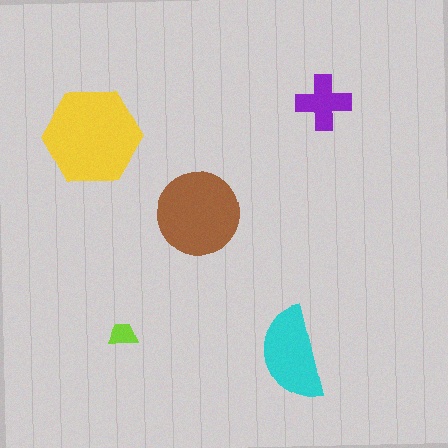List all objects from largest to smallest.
The yellow hexagon, the brown circle, the cyan semicircle, the purple cross, the lime trapezoid.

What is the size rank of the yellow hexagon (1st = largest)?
1st.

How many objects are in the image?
There are 5 objects in the image.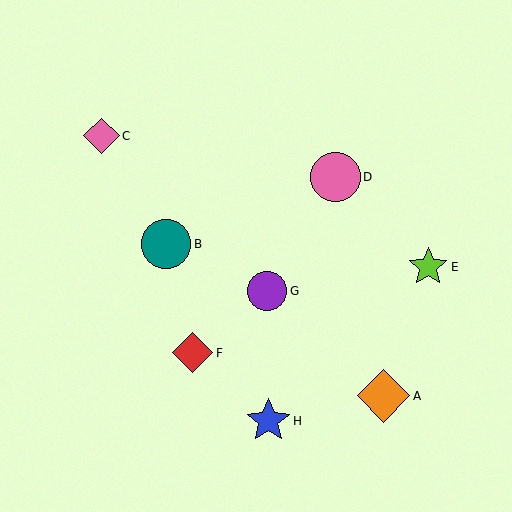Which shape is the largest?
The orange diamond (labeled A) is the largest.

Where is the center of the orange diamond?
The center of the orange diamond is at (384, 396).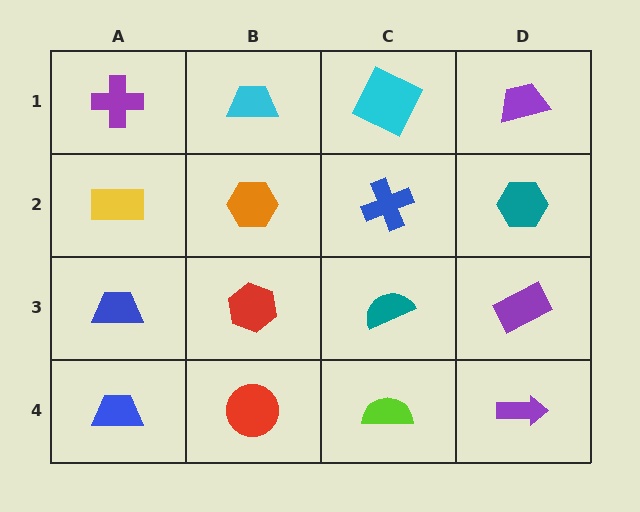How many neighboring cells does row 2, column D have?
3.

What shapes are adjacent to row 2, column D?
A purple trapezoid (row 1, column D), a purple rectangle (row 3, column D), a blue cross (row 2, column C).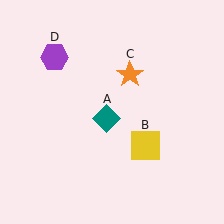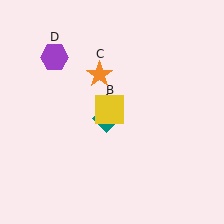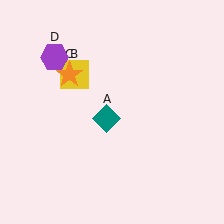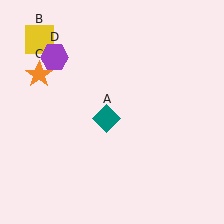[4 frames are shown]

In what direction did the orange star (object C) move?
The orange star (object C) moved left.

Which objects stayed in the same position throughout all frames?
Teal diamond (object A) and purple hexagon (object D) remained stationary.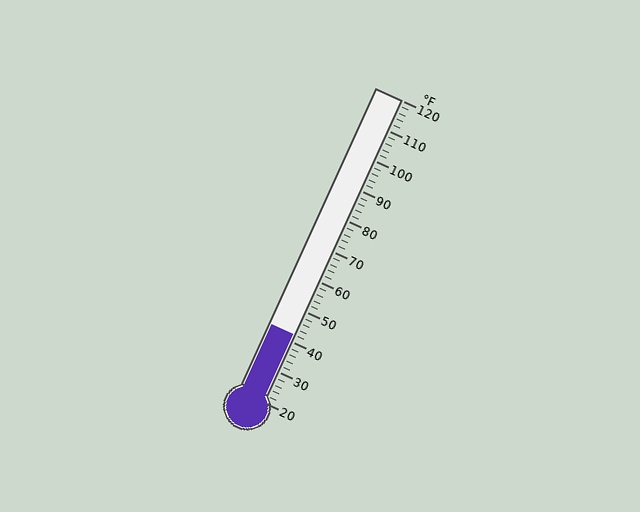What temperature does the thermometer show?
The thermometer shows approximately 42°F.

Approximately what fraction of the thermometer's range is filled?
The thermometer is filled to approximately 20% of its range.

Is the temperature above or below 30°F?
The temperature is above 30°F.